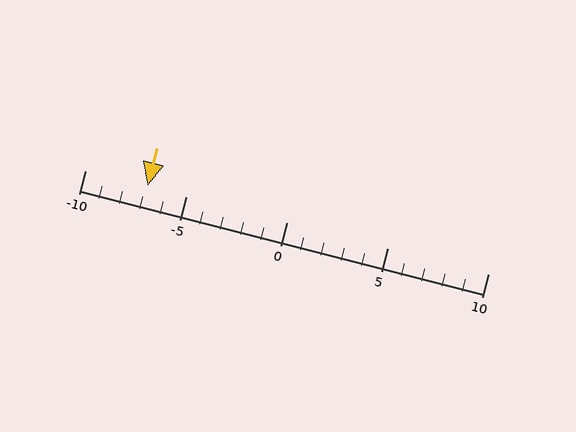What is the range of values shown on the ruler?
The ruler shows values from -10 to 10.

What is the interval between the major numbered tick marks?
The major tick marks are spaced 5 units apart.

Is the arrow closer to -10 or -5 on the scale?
The arrow is closer to -5.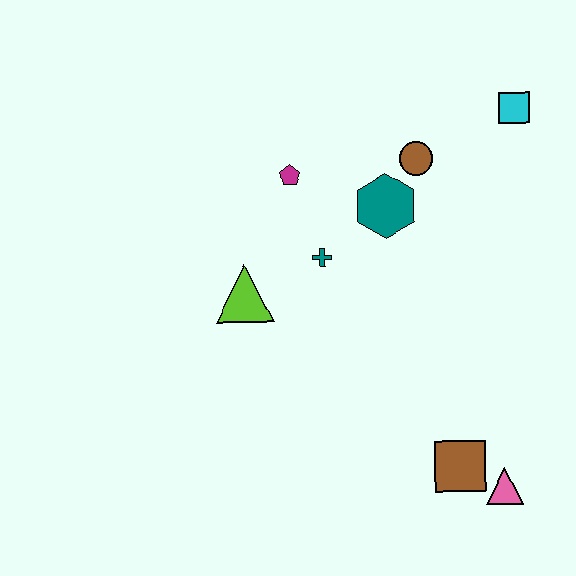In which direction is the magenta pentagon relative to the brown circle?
The magenta pentagon is to the left of the brown circle.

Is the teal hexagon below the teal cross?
No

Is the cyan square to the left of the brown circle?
No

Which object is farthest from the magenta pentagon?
The pink triangle is farthest from the magenta pentagon.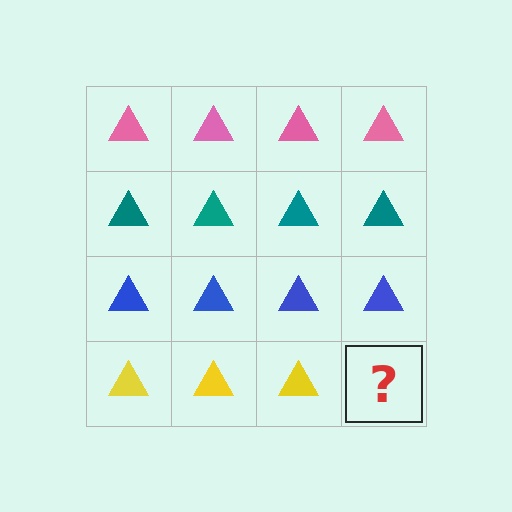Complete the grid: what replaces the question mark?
The question mark should be replaced with a yellow triangle.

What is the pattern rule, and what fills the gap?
The rule is that each row has a consistent color. The gap should be filled with a yellow triangle.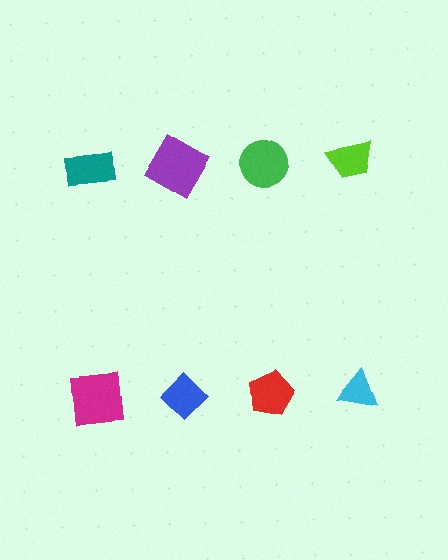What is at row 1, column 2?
A purple square.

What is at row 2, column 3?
A red pentagon.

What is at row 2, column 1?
A magenta square.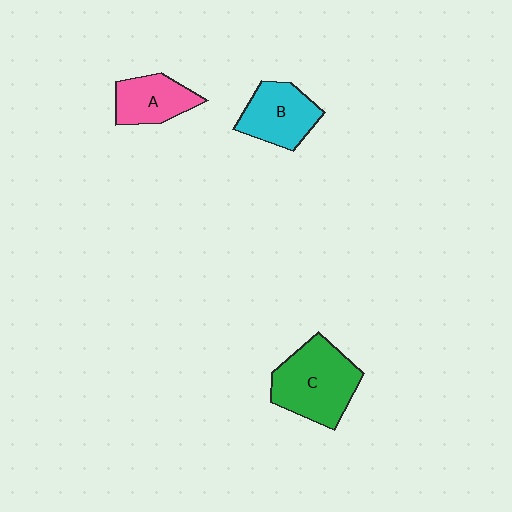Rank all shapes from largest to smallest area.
From largest to smallest: C (green), B (cyan), A (pink).